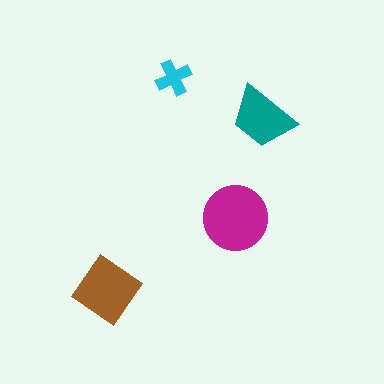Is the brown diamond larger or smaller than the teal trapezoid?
Larger.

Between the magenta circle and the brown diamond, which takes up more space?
The magenta circle.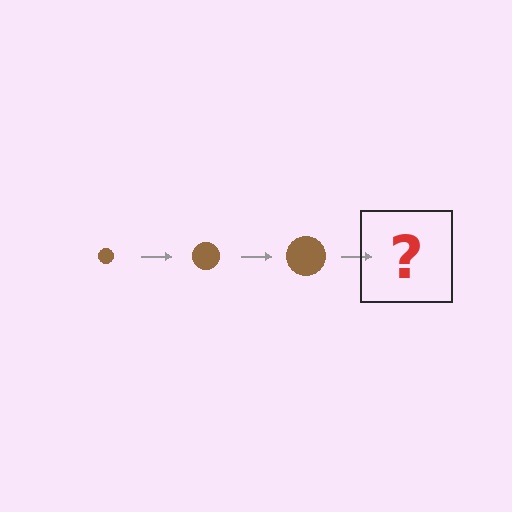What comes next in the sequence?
The next element should be a brown circle, larger than the previous one.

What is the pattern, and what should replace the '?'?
The pattern is that the circle gets progressively larger each step. The '?' should be a brown circle, larger than the previous one.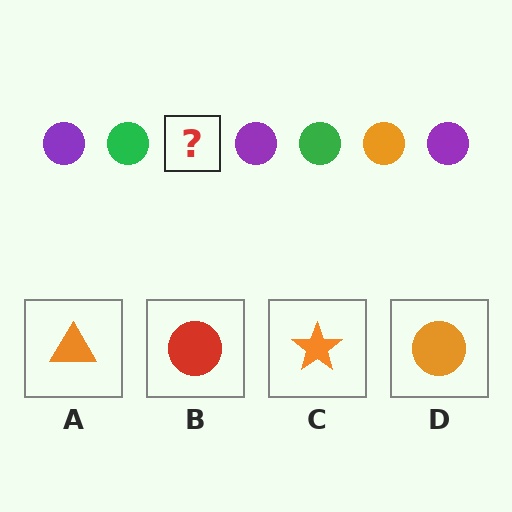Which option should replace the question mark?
Option D.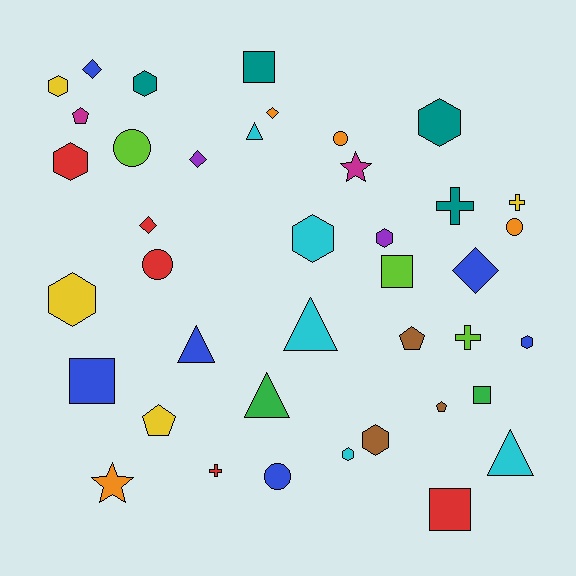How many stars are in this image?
There are 2 stars.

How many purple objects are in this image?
There are 2 purple objects.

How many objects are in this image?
There are 40 objects.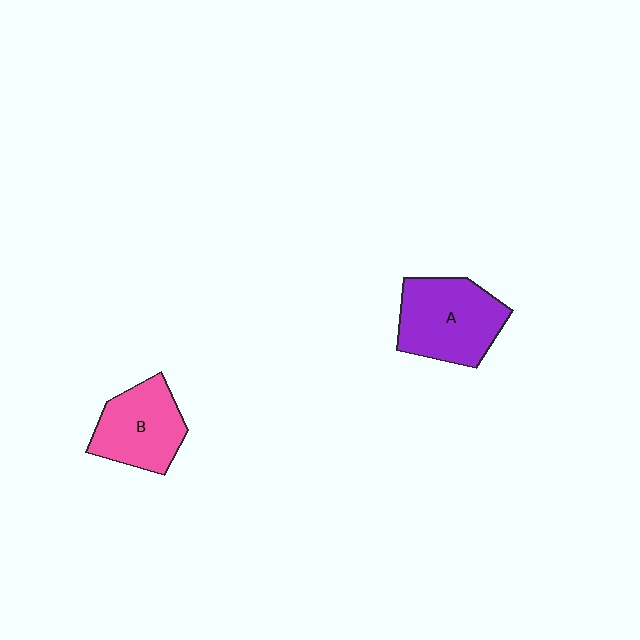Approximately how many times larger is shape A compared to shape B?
Approximately 1.2 times.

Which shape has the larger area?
Shape A (purple).